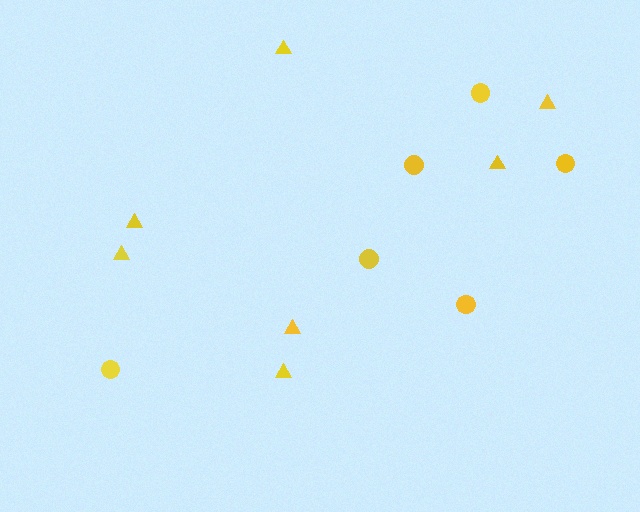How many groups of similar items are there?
There are 2 groups: one group of triangles (7) and one group of circles (6).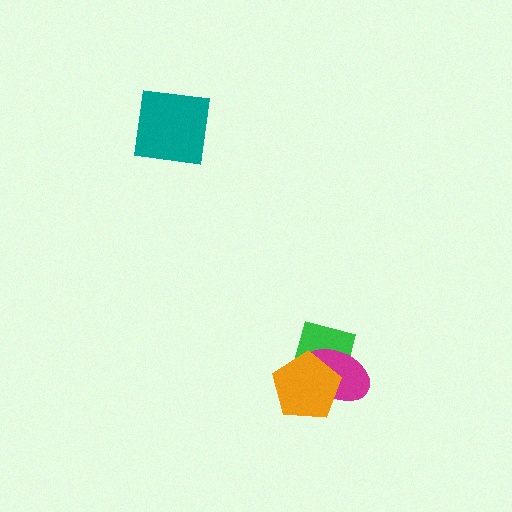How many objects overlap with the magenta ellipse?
2 objects overlap with the magenta ellipse.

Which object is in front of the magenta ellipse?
The orange pentagon is in front of the magenta ellipse.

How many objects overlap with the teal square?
0 objects overlap with the teal square.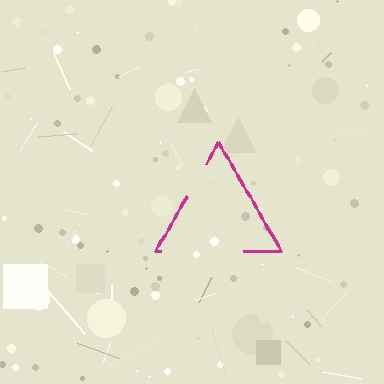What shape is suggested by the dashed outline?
The dashed outline suggests a triangle.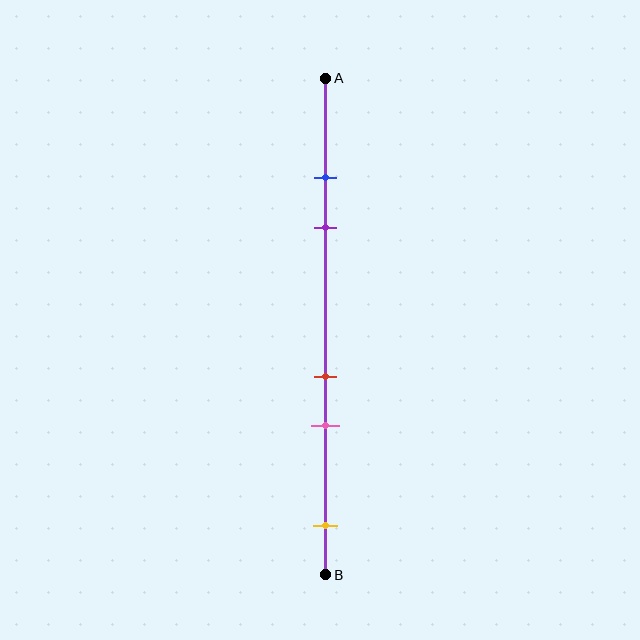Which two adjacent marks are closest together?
The blue and purple marks are the closest adjacent pair.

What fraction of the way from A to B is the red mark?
The red mark is approximately 60% (0.6) of the way from A to B.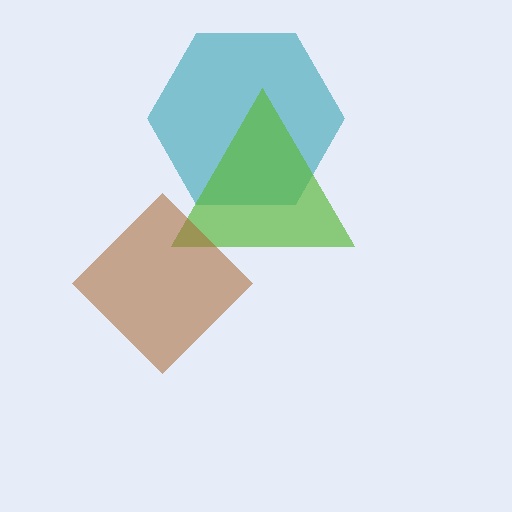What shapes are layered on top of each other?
The layered shapes are: a teal hexagon, a lime triangle, a brown diamond.